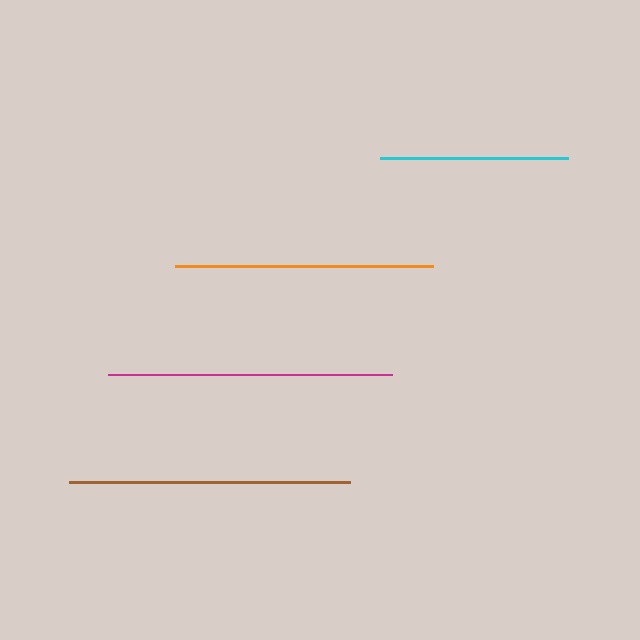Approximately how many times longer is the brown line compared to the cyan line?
The brown line is approximately 1.5 times the length of the cyan line.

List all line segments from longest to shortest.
From longest to shortest: magenta, brown, orange, cyan.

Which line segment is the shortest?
The cyan line is the shortest at approximately 188 pixels.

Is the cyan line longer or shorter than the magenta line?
The magenta line is longer than the cyan line.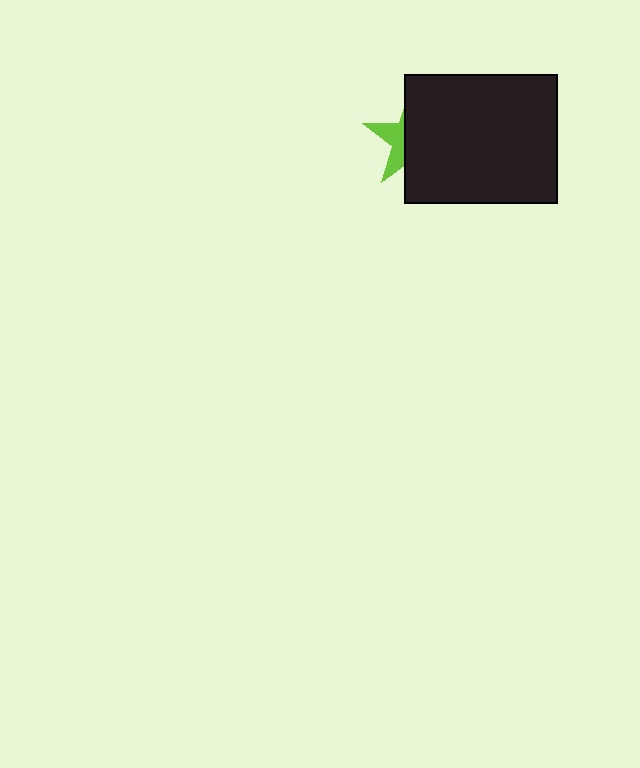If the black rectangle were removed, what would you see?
You would see the complete lime star.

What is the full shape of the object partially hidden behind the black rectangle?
The partially hidden object is a lime star.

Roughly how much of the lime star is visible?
A small part of it is visible (roughly 33%).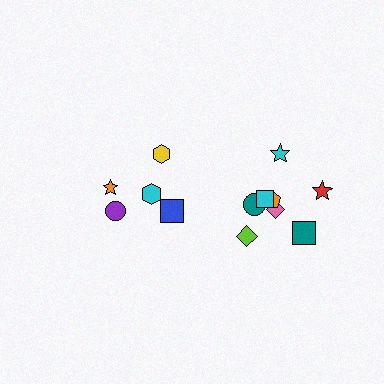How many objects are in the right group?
There are 8 objects.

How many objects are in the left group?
There are 5 objects.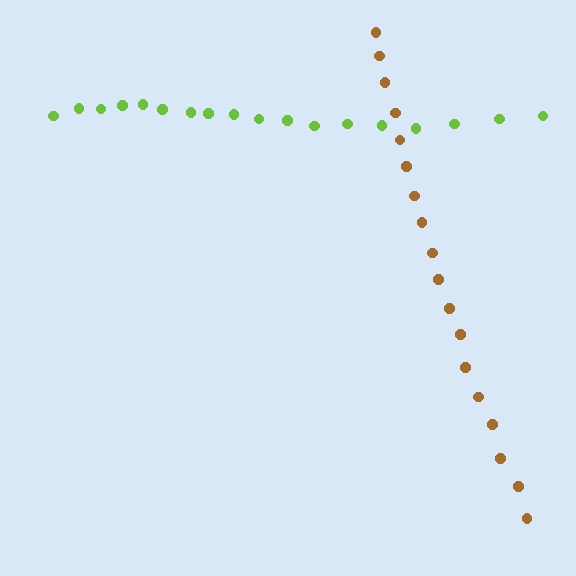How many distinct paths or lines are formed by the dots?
There are 2 distinct paths.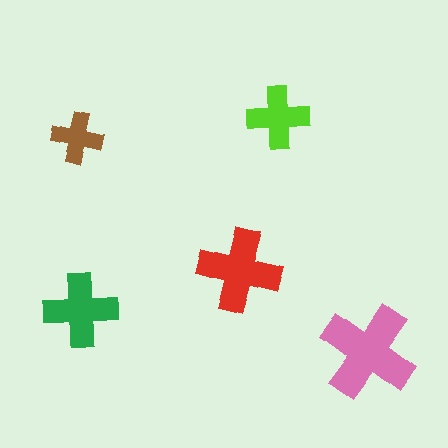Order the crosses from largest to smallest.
the pink one, the red one, the green one, the lime one, the brown one.